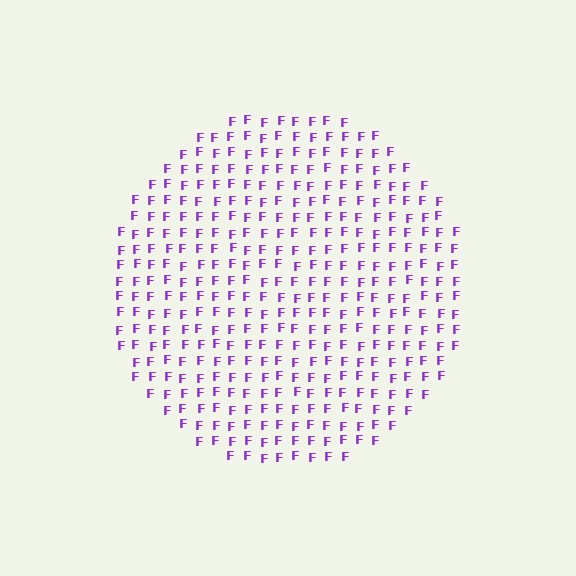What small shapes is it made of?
It is made of small letter F's.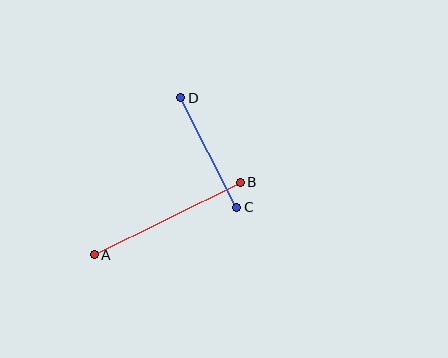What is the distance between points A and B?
The distance is approximately 163 pixels.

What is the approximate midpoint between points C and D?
The midpoint is at approximately (209, 152) pixels.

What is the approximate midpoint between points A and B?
The midpoint is at approximately (167, 219) pixels.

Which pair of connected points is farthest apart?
Points A and B are farthest apart.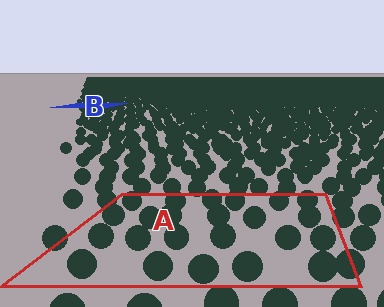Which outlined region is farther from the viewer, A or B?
Region B is farther from the viewer — the texture elements inside it appear smaller and more densely packed.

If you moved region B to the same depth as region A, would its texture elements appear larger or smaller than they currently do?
They would appear larger. At a closer depth, the same texture elements are projected at a bigger on-screen size.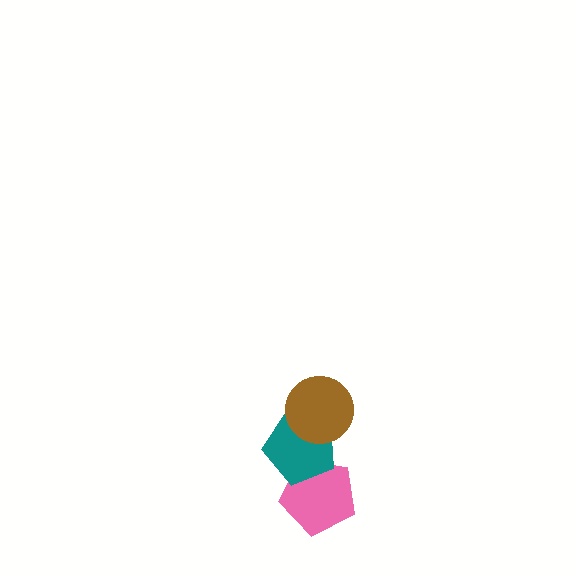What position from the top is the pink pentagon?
The pink pentagon is 3rd from the top.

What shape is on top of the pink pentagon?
The teal pentagon is on top of the pink pentagon.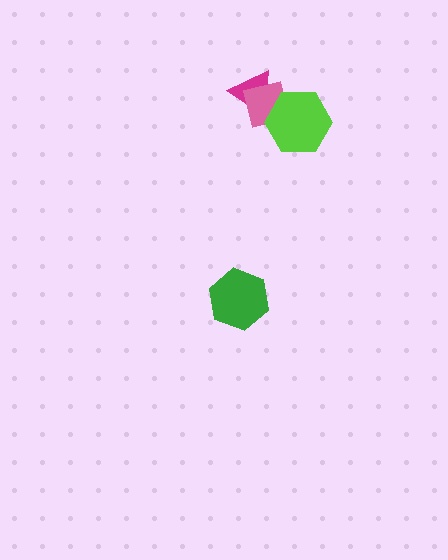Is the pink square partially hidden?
Yes, it is partially covered by another shape.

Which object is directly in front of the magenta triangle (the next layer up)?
The pink square is directly in front of the magenta triangle.